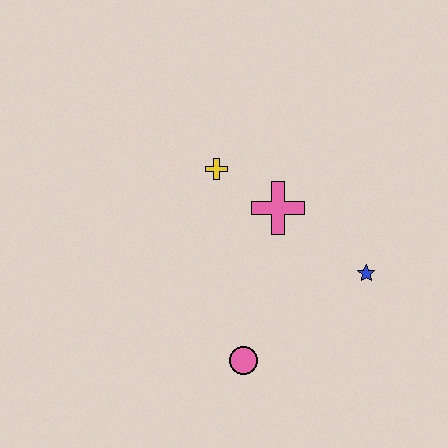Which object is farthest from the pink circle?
The yellow cross is farthest from the pink circle.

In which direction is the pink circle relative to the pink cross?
The pink circle is below the pink cross.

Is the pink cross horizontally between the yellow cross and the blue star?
Yes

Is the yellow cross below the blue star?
No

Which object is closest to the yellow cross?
The pink cross is closest to the yellow cross.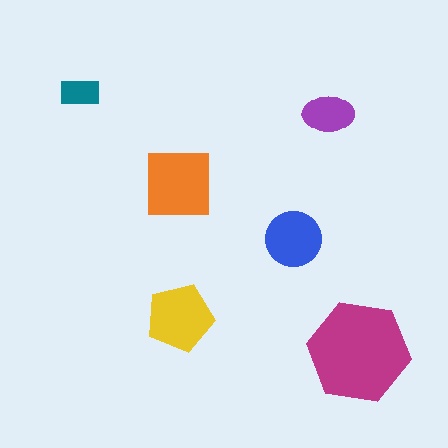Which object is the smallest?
The teal rectangle.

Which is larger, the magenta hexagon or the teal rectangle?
The magenta hexagon.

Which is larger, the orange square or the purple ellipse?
The orange square.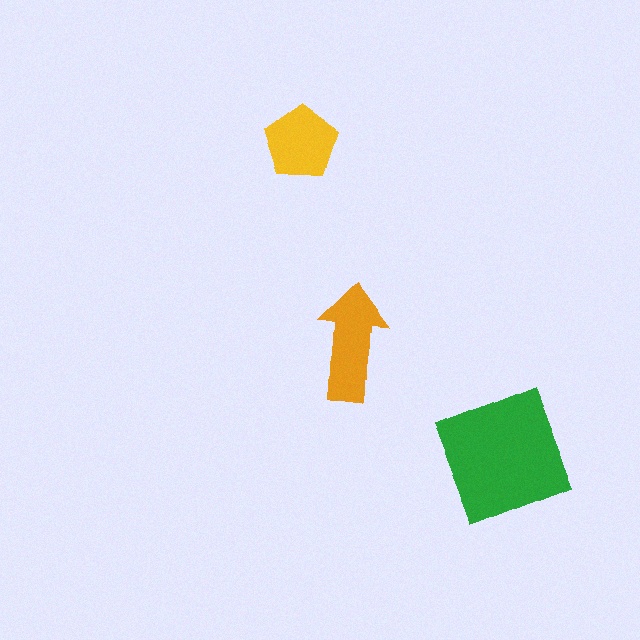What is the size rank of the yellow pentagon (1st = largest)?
3rd.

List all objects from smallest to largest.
The yellow pentagon, the orange arrow, the green square.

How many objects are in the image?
There are 3 objects in the image.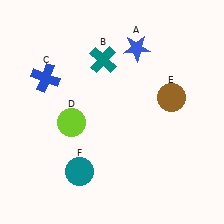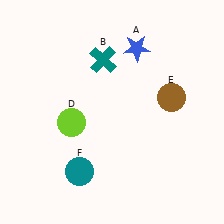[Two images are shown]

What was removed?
The blue cross (C) was removed in Image 2.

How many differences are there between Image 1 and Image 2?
There is 1 difference between the two images.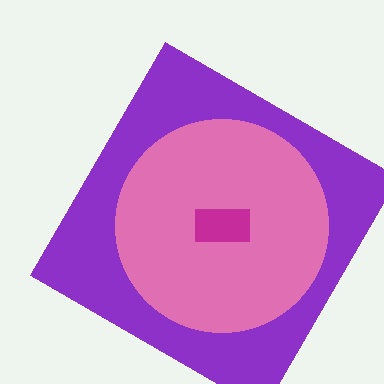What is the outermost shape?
The purple diamond.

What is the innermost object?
The magenta rectangle.